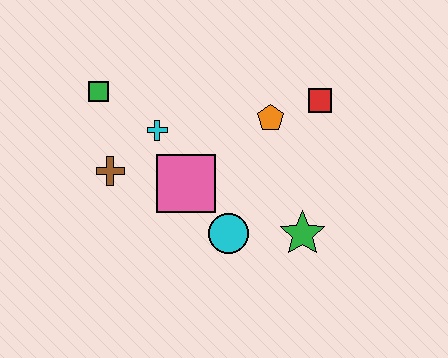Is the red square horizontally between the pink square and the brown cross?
No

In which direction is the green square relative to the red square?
The green square is to the left of the red square.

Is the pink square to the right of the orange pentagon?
No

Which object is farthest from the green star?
The green square is farthest from the green star.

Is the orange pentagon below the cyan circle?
No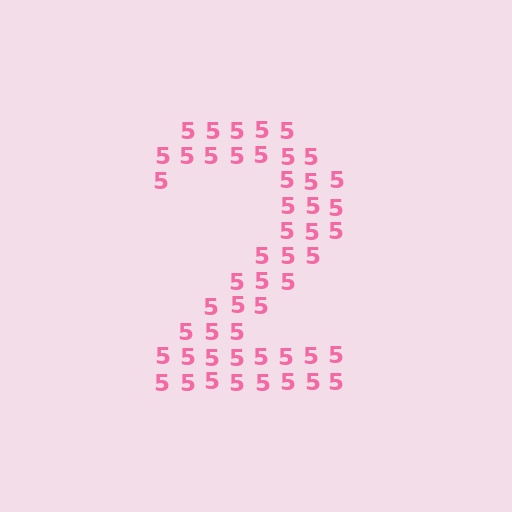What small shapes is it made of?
It is made of small digit 5's.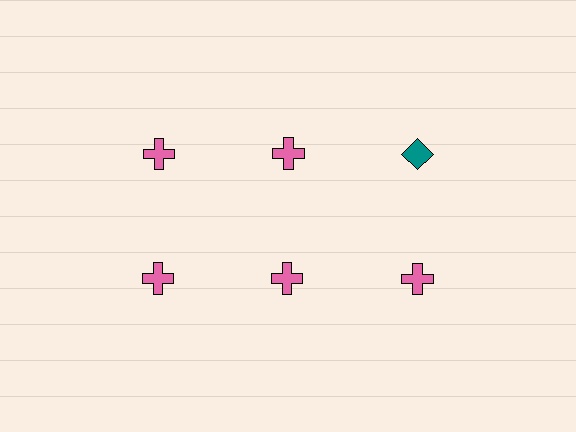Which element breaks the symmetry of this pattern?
The teal diamond in the top row, center column breaks the symmetry. All other shapes are pink crosses.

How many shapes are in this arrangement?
There are 6 shapes arranged in a grid pattern.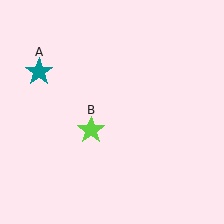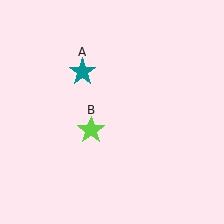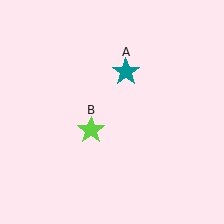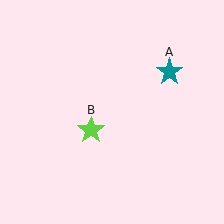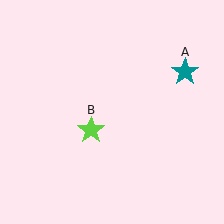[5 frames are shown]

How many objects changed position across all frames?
1 object changed position: teal star (object A).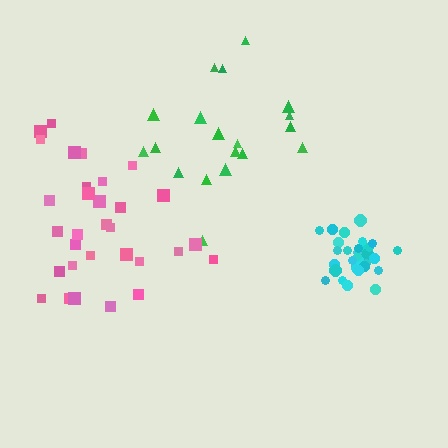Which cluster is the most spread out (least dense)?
Green.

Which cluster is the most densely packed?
Cyan.